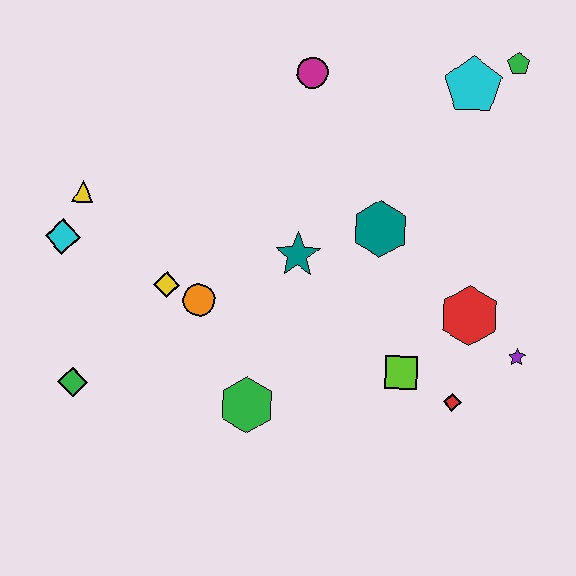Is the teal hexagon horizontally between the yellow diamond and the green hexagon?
No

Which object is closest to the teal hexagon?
The teal star is closest to the teal hexagon.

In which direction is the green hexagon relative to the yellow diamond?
The green hexagon is below the yellow diamond.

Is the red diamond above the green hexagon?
Yes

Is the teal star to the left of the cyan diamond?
No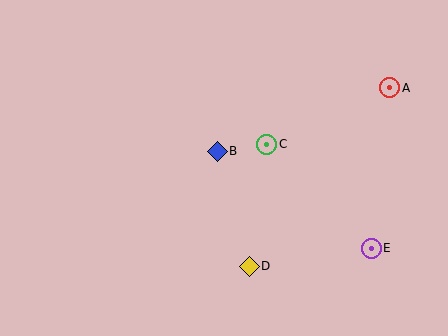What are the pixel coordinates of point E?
Point E is at (371, 248).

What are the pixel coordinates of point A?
Point A is at (390, 88).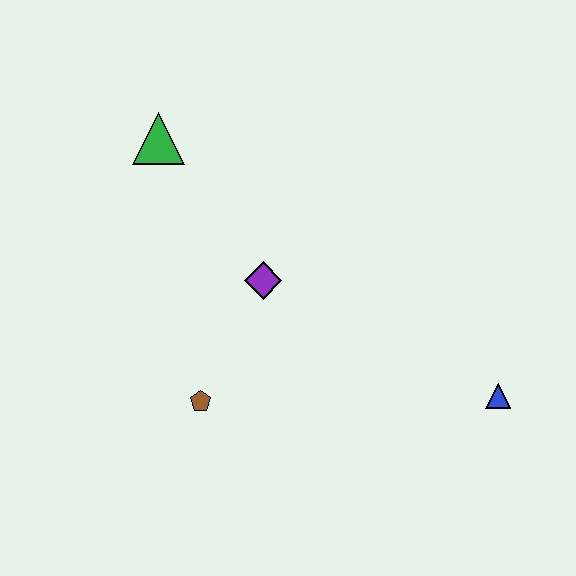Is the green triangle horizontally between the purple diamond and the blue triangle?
No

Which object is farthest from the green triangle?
The blue triangle is farthest from the green triangle.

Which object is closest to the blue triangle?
The purple diamond is closest to the blue triangle.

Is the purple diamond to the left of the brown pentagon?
No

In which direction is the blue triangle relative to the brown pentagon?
The blue triangle is to the right of the brown pentagon.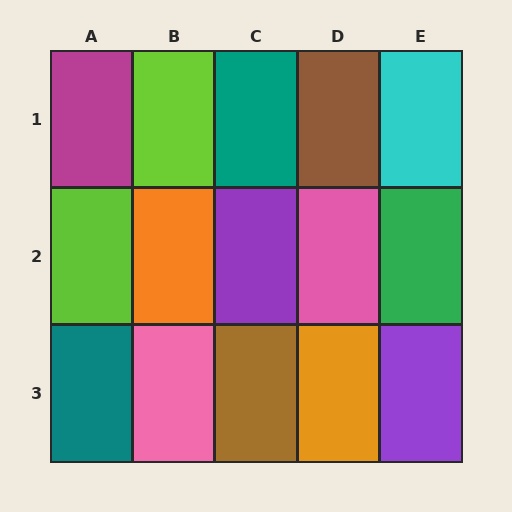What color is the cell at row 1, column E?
Cyan.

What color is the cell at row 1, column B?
Lime.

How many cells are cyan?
1 cell is cyan.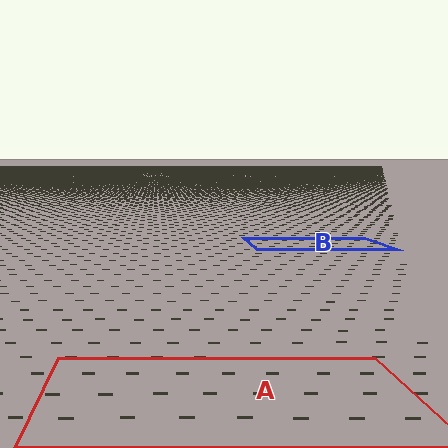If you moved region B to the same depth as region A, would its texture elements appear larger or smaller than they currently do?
They would appear larger. At a closer depth, the same texture elements are projected at a bigger on-screen size.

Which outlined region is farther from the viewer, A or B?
Region B is farther from the viewer — the texture elements inside it appear smaller and more densely packed.